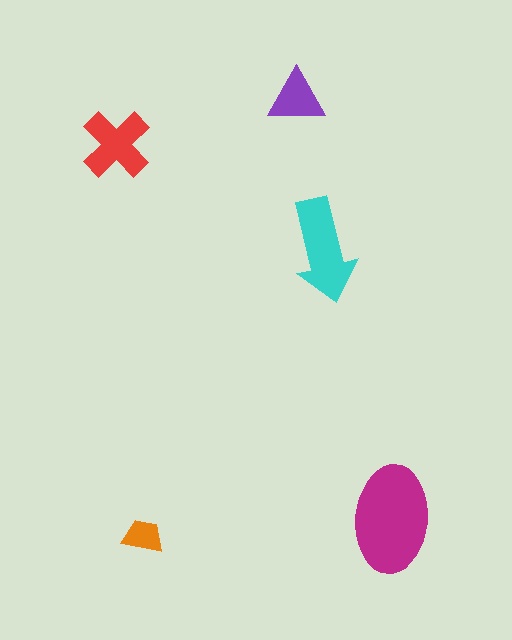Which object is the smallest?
The orange trapezoid.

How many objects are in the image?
There are 5 objects in the image.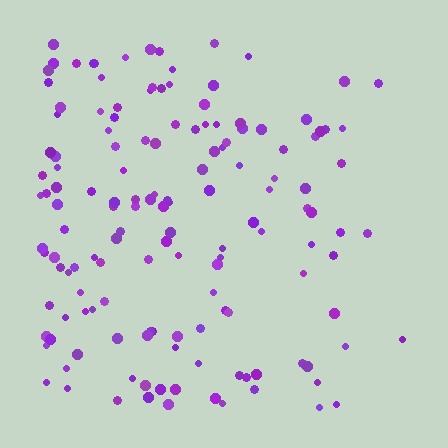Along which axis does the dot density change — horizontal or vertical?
Horizontal.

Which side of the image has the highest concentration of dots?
The left.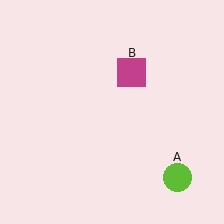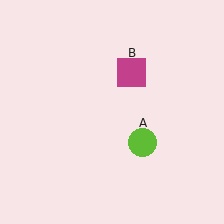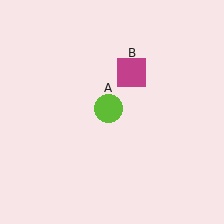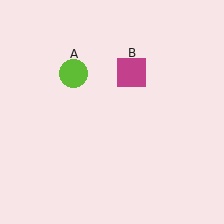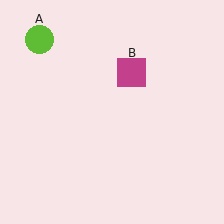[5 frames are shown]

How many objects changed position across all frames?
1 object changed position: lime circle (object A).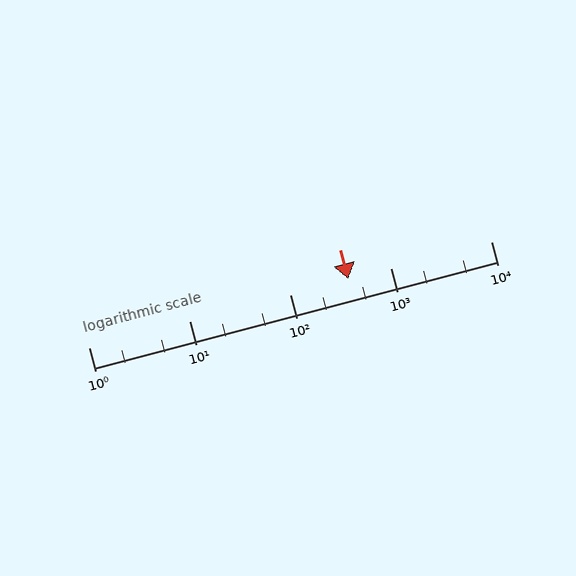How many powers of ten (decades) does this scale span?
The scale spans 4 decades, from 1 to 10000.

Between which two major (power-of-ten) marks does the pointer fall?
The pointer is between 100 and 1000.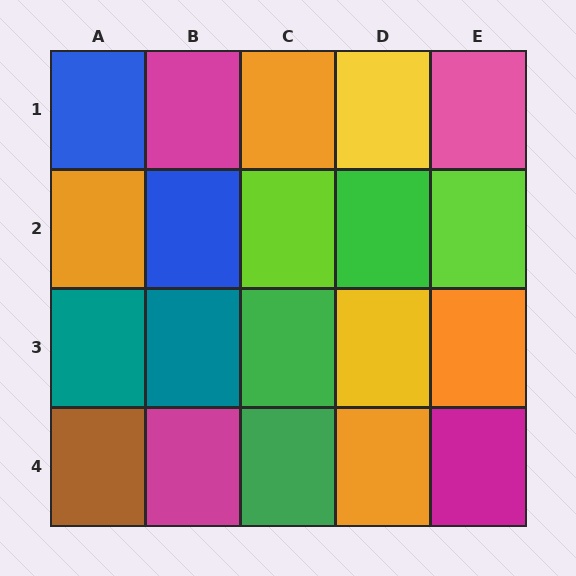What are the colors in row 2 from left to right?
Orange, blue, lime, green, lime.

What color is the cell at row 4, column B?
Magenta.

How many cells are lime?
2 cells are lime.